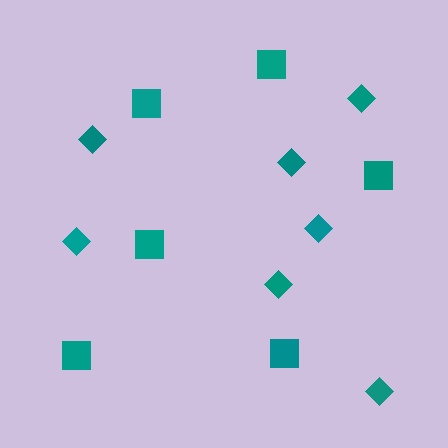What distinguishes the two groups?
There are 2 groups: one group of squares (6) and one group of diamonds (7).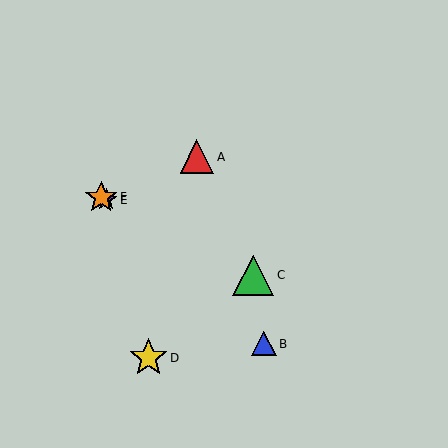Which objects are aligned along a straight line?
Objects C, E, F are aligned along a straight line.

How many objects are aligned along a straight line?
3 objects (C, E, F) are aligned along a straight line.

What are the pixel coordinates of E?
Object E is at (106, 200).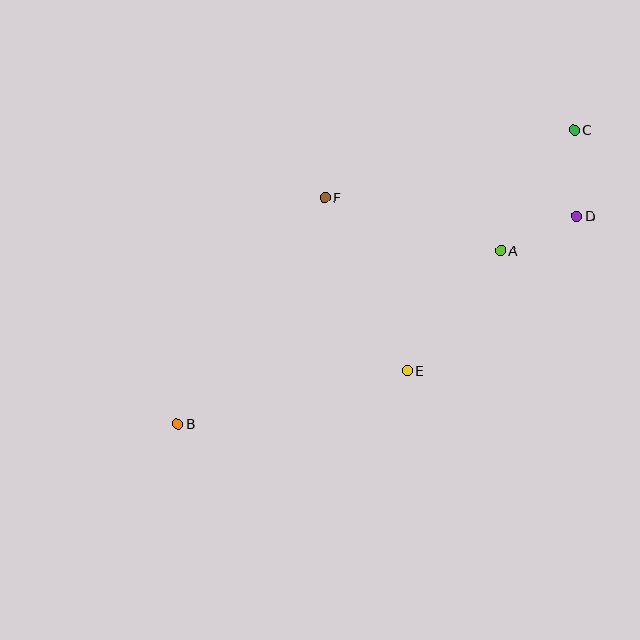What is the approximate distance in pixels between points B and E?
The distance between B and E is approximately 235 pixels.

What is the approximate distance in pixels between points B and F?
The distance between B and F is approximately 270 pixels.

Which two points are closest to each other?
Points A and D are closest to each other.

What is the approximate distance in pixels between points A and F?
The distance between A and F is approximately 184 pixels.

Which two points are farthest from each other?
Points B and C are farthest from each other.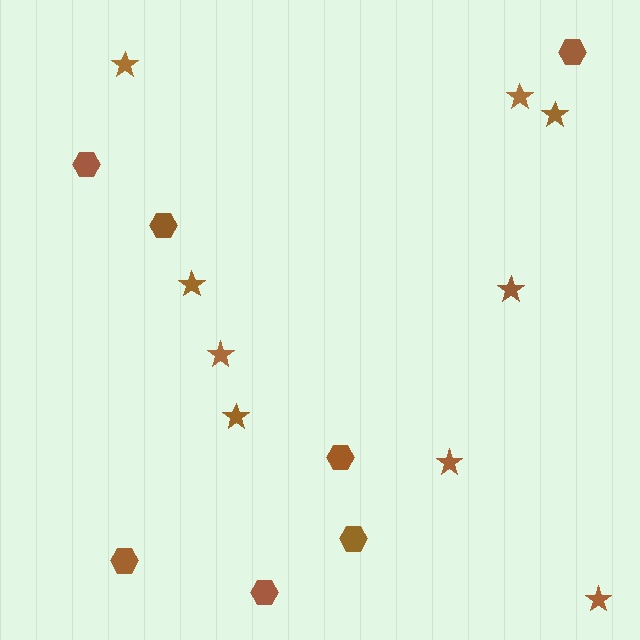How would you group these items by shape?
There are 2 groups: one group of stars (9) and one group of hexagons (7).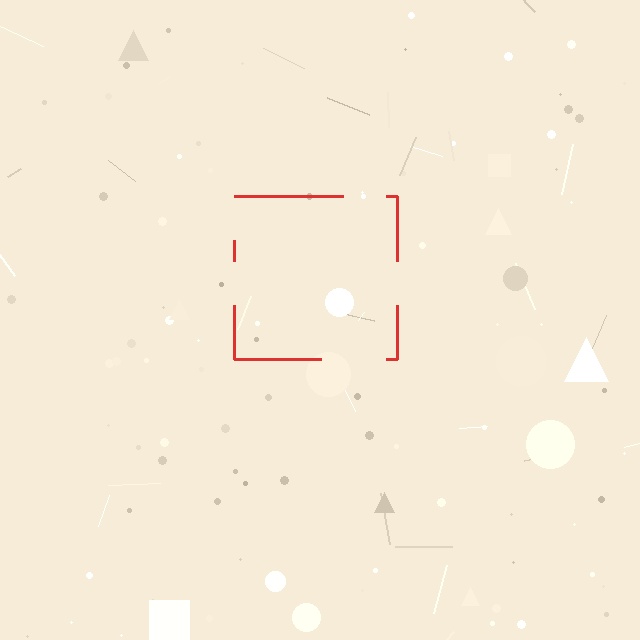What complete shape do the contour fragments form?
The contour fragments form a square.